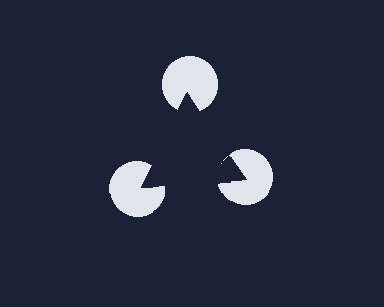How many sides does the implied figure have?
3 sides.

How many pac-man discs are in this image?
There are 3 — one at each vertex of the illusory triangle.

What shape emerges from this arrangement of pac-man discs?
An illusory triangle — its edges are inferred from the aligned wedge cuts in the pac-man discs, not physically drawn.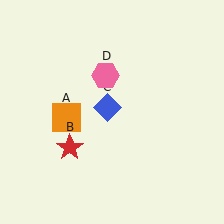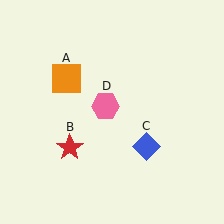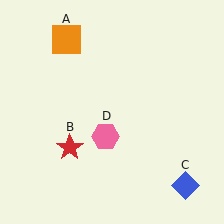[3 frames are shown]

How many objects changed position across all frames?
3 objects changed position: orange square (object A), blue diamond (object C), pink hexagon (object D).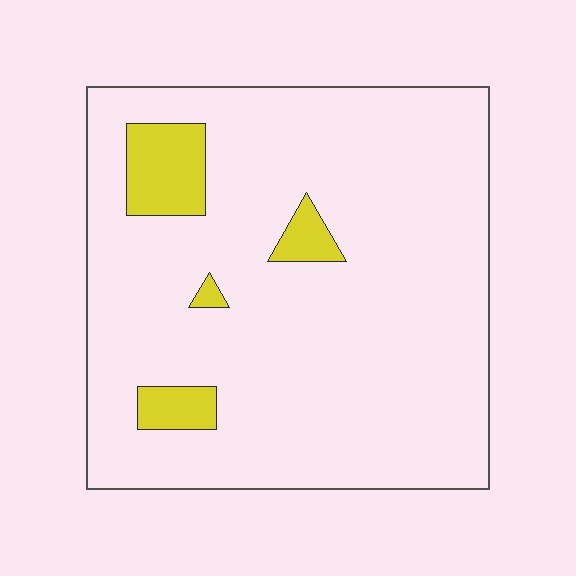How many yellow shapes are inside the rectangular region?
4.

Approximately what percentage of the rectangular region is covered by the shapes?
Approximately 10%.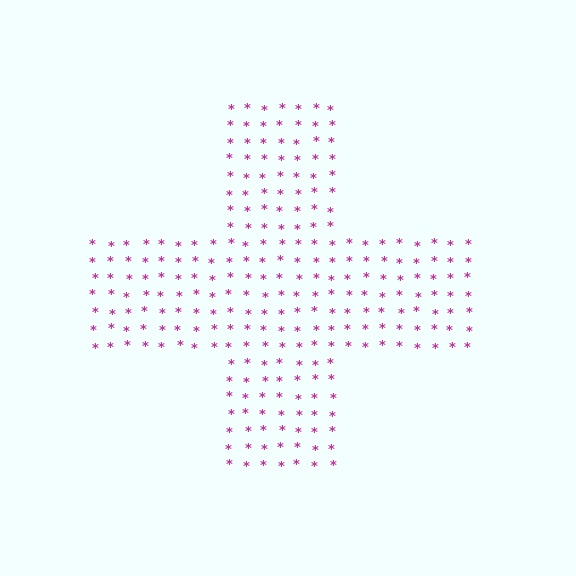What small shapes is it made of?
It is made of small asterisks.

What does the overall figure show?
The overall figure shows a cross.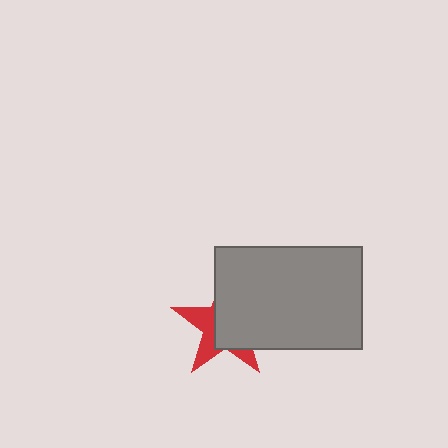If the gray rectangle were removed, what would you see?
You would see the complete red star.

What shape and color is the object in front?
The object in front is a gray rectangle.